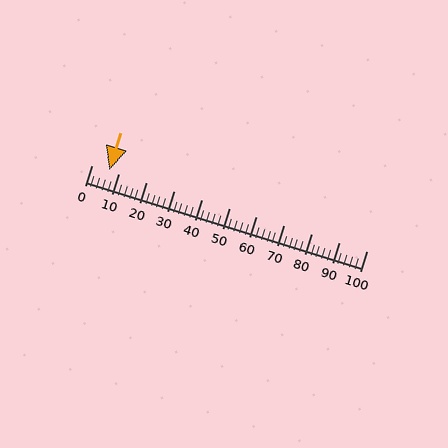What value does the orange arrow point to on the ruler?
The orange arrow points to approximately 6.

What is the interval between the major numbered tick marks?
The major tick marks are spaced 10 units apart.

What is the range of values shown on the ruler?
The ruler shows values from 0 to 100.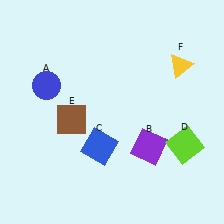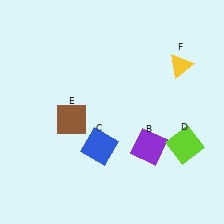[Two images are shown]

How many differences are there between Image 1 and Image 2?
There is 1 difference between the two images.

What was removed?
The blue circle (A) was removed in Image 2.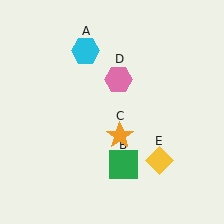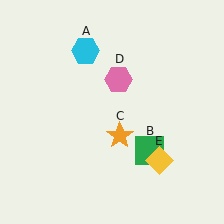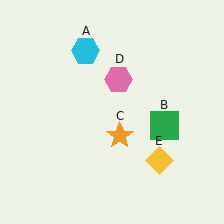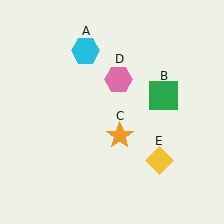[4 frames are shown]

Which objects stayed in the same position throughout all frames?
Cyan hexagon (object A) and orange star (object C) and pink hexagon (object D) and yellow diamond (object E) remained stationary.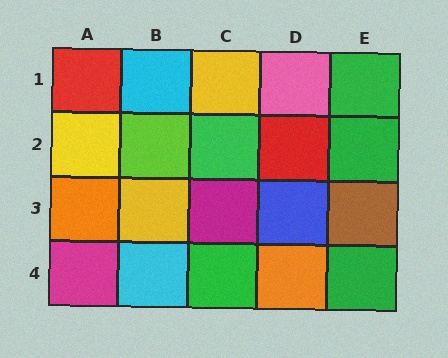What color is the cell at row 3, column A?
Orange.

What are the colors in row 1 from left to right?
Red, cyan, yellow, pink, green.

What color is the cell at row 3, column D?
Blue.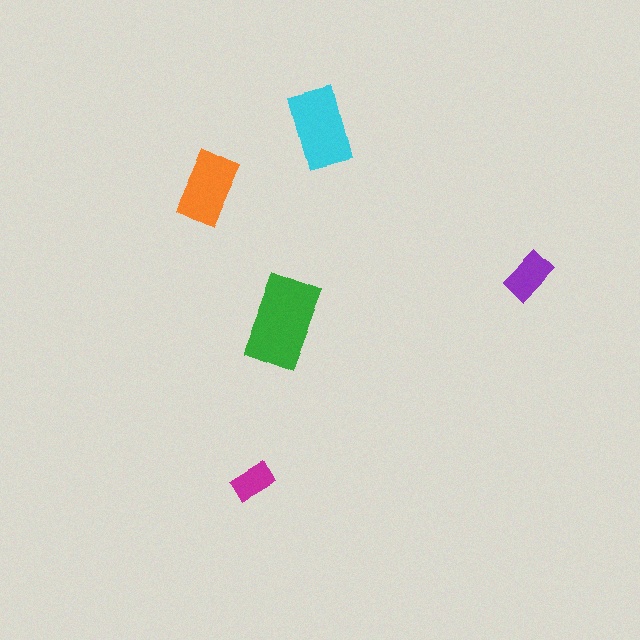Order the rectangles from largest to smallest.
the green one, the cyan one, the orange one, the purple one, the magenta one.